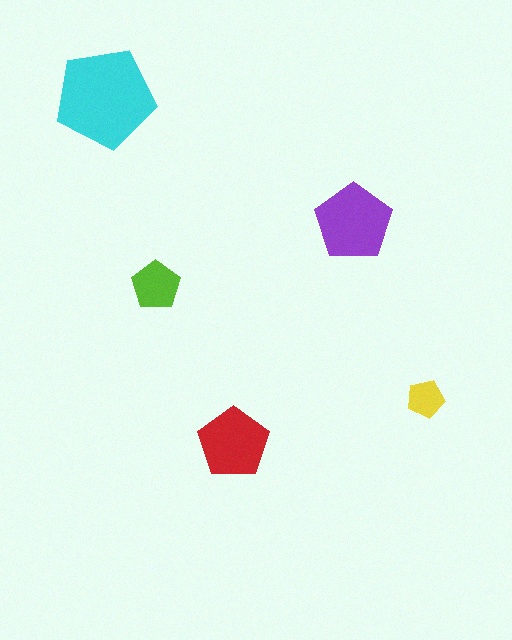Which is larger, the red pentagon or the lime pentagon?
The red one.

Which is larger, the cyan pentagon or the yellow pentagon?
The cyan one.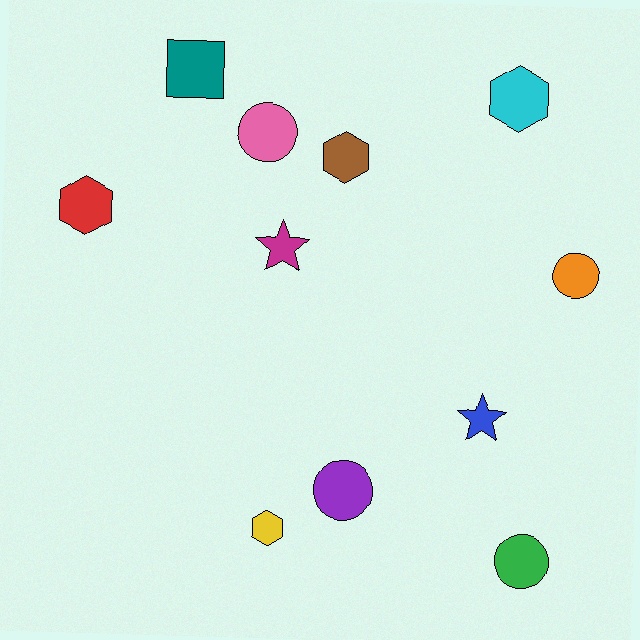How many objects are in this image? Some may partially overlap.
There are 11 objects.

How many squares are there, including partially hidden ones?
There is 1 square.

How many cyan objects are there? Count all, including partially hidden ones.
There is 1 cyan object.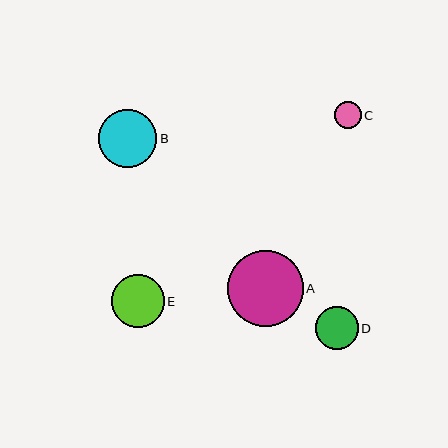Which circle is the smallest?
Circle C is the smallest with a size of approximately 27 pixels.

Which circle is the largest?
Circle A is the largest with a size of approximately 76 pixels.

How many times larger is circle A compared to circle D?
Circle A is approximately 1.8 times the size of circle D.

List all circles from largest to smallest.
From largest to smallest: A, B, E, D, C.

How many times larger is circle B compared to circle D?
Circle B is approximately 1.3 times the size of circle D.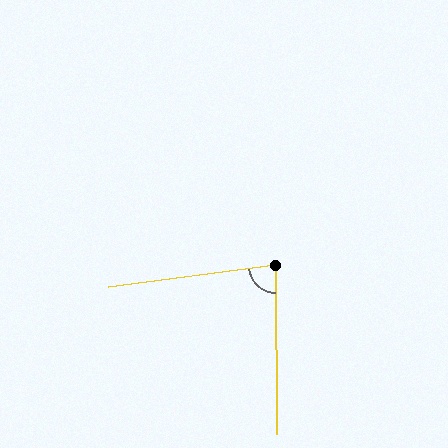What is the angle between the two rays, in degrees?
Approximately 83 degrees.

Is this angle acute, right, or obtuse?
It is acute.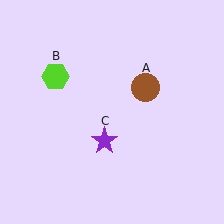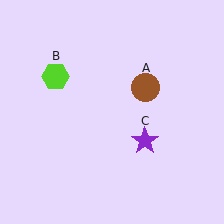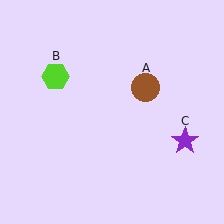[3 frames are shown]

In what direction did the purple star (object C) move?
The purple star (object C) moved right.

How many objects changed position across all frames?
1 object changed position: purple star (object C).